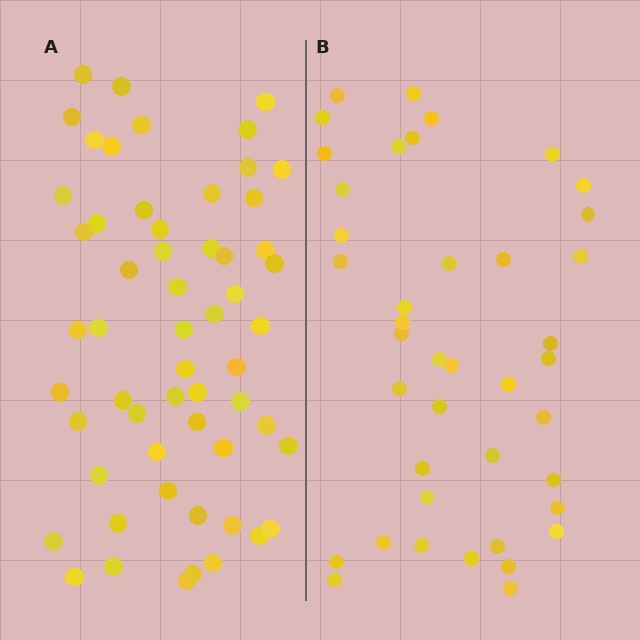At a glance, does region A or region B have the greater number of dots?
Region A (the left region) has more dots.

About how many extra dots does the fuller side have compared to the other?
Region A has approximately 15 more dots than region B.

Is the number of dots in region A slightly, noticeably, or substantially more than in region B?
Region A has noticeably more, but not dramatically so. The ratio is roughly 1.4 to 1.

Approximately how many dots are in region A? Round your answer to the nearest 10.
About 60 dots. (The exact count is 57, which rounds to 60.)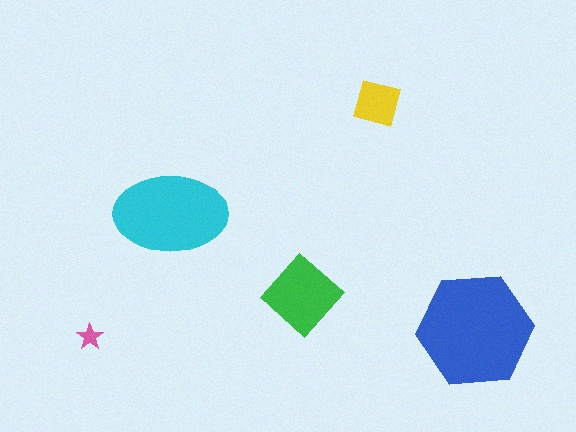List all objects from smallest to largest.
The pink star, the yellow square, the green diamond, the cyan ellipse, the blue hexagon.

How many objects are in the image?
There are 5 objects in the image.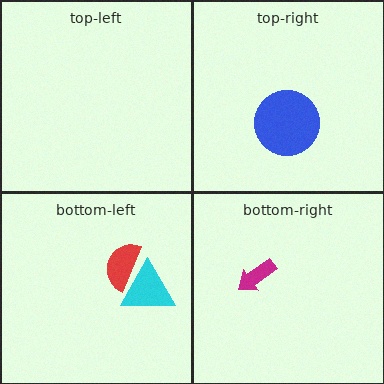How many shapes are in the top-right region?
1.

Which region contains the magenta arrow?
The bottom-right region.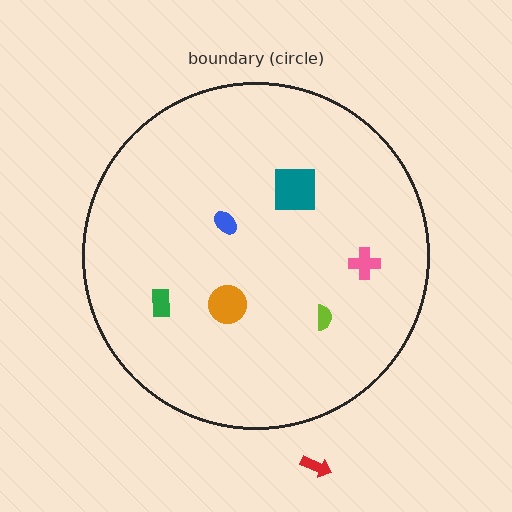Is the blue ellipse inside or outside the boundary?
Inside.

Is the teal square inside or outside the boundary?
Inside.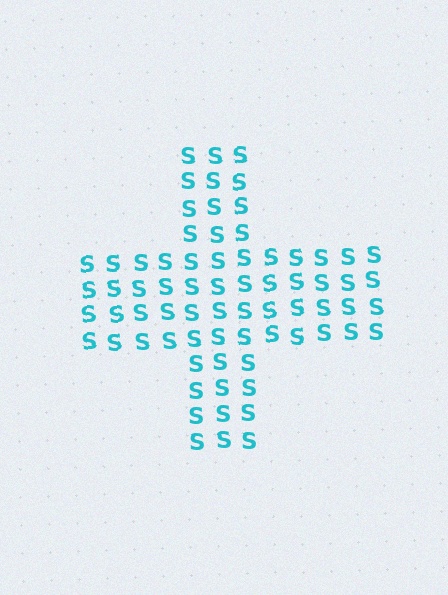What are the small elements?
The small elements are letter S's.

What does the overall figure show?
The overall figure shows a cross.